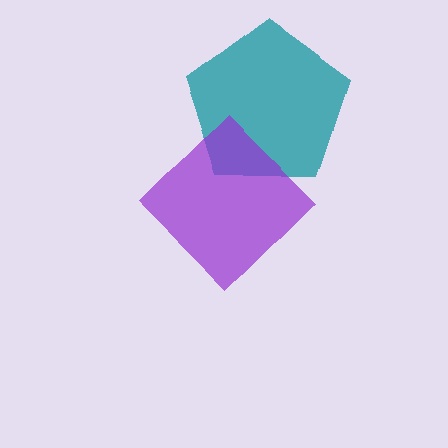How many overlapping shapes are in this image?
There are 2 overlapping shapes in the image.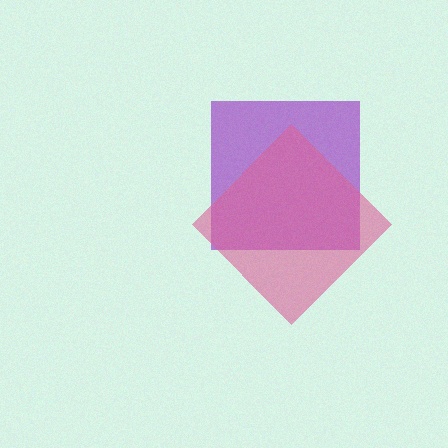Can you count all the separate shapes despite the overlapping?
Yes, there are 2 separate shapes.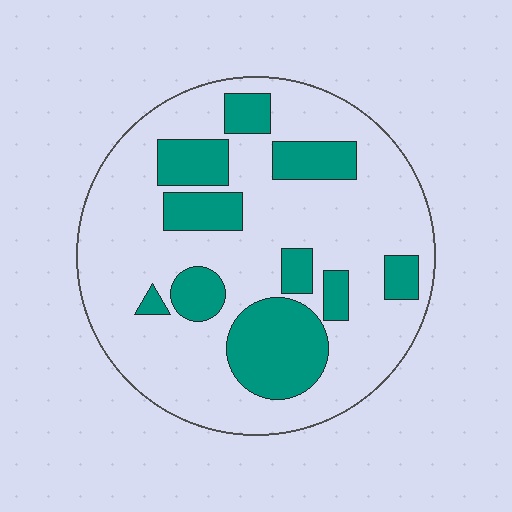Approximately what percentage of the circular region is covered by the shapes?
Approximately 25%.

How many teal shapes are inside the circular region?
10.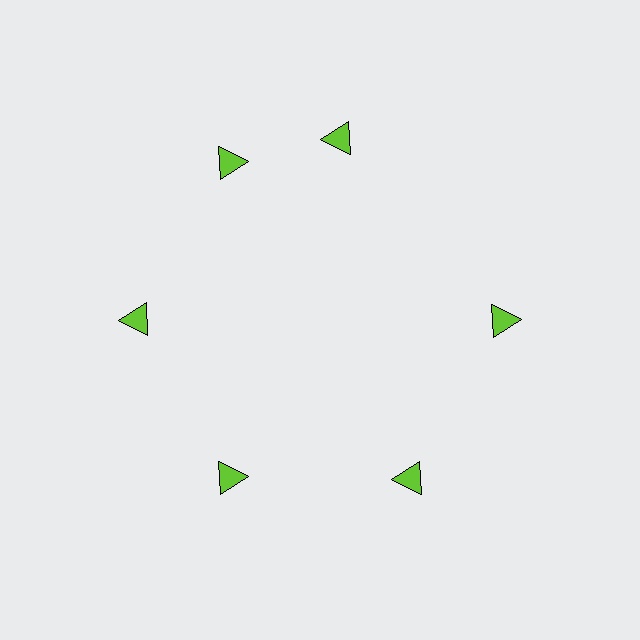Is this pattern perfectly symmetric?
No. The 6 lime triangles are arranged in a ring, but one element near the 1 o'clock position is rotated out of alignment along the ring, breaking the 6-fold rotational symmetry.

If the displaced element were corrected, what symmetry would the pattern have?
It would have 6-fold rotational symmetry — the pattern would map onto itself every 60 degrees.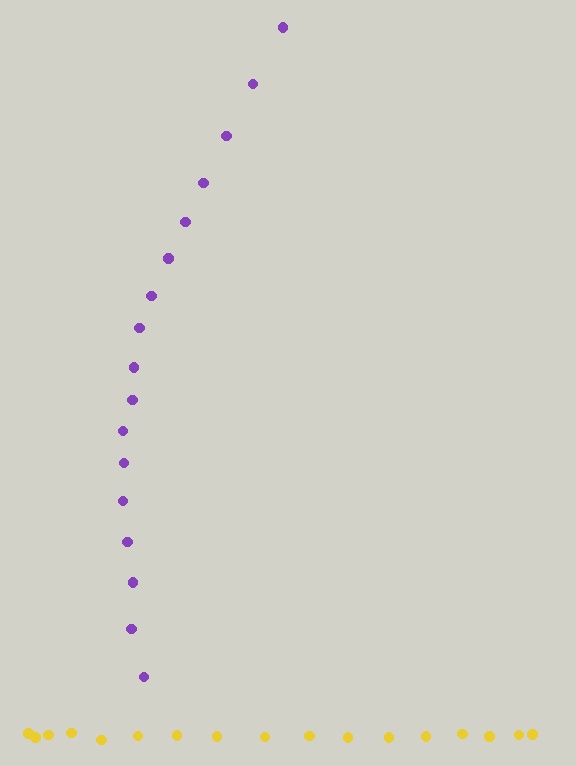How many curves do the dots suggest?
There are 2 distinct paths.